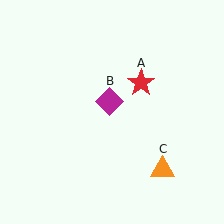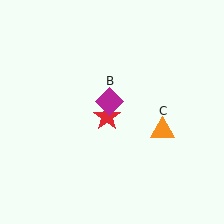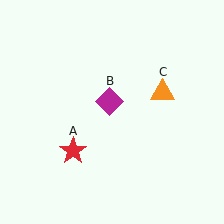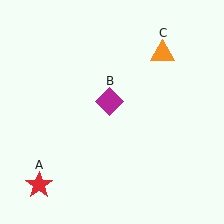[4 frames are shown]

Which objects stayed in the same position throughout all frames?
Magenta diamond (object B) remained stationary.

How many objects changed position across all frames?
2 objects changed position: red star (object A), orange triangle (object C).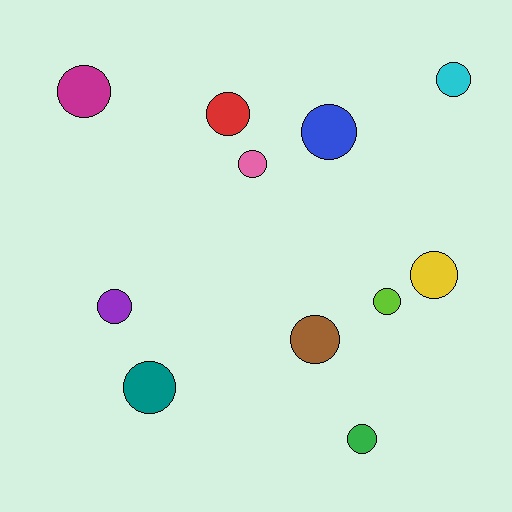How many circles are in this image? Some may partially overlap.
There are 11 circles.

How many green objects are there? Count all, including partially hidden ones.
There is 1 green object.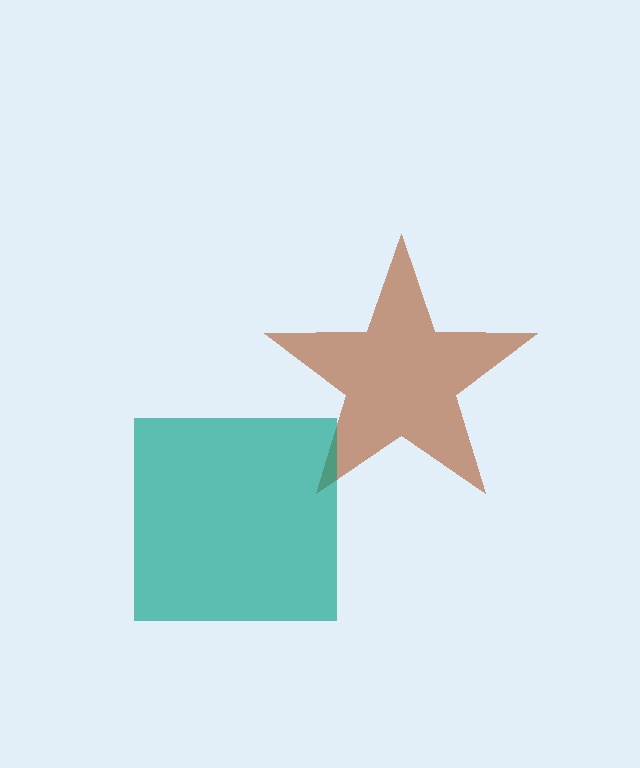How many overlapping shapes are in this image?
There are 2 overlapping shapes in the image.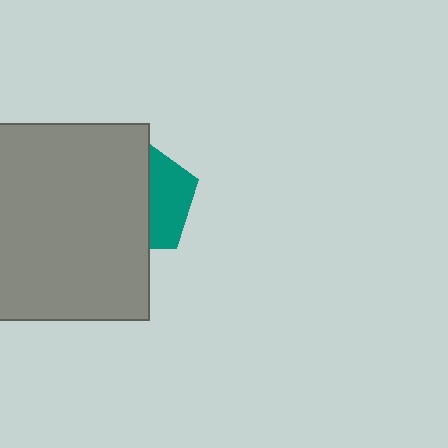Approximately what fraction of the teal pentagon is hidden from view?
Roughly 61% of the teal pentagon is hidden behind the gray square.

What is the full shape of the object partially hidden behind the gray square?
The partially hidden object is a teal pentagon.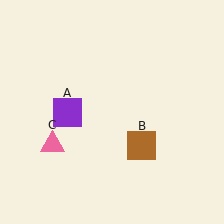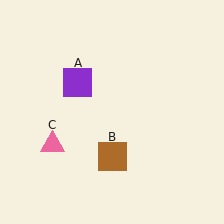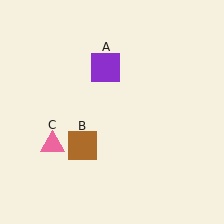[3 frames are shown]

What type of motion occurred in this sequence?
The purple square (object A), brown square (object B) rotated clockwise around the center of the scene.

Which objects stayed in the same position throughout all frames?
Pink triangle (object C) remained stationary.